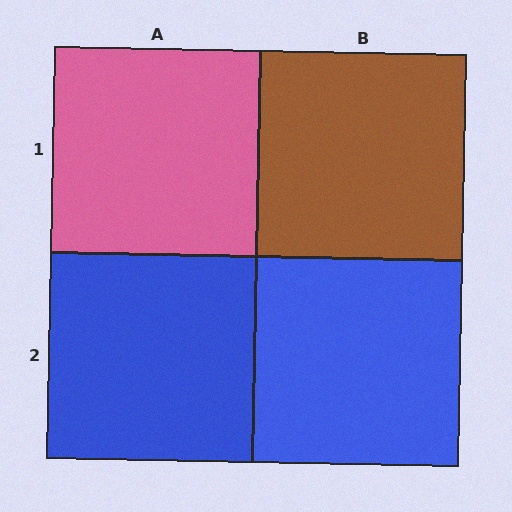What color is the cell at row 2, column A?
Blue.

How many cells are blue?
2 cells are blue.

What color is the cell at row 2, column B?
Blue.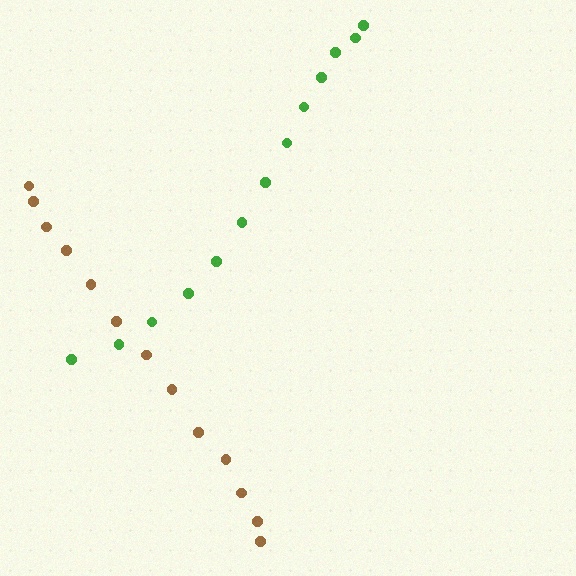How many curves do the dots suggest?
There are 2 distinct paths.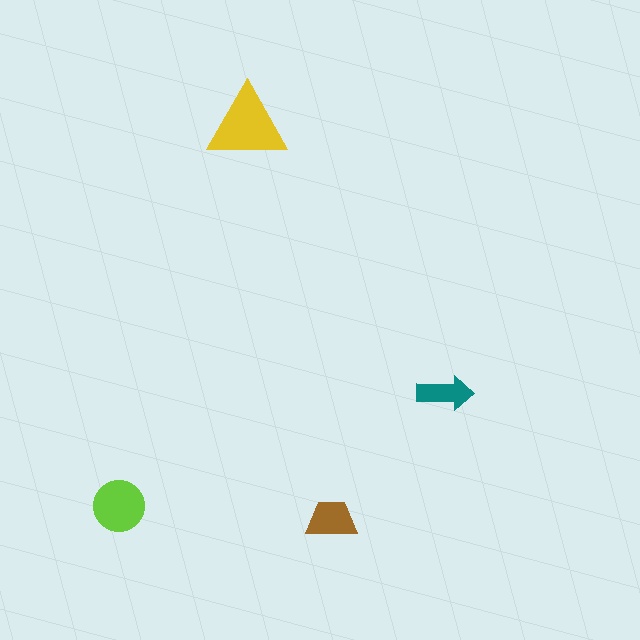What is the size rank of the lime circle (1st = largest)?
2nd.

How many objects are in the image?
There are 4 objects in the image.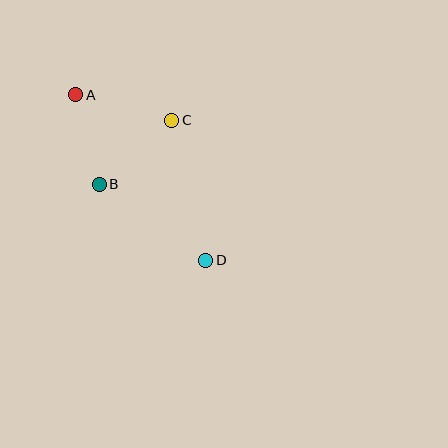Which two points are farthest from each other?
Points A and D are farthest from each other.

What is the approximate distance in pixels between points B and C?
The distance between B and C is approximately 97 pixels.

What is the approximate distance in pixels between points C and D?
The distance between C and D is approximately 144 pixels.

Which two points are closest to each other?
Points A and B are closest to each other.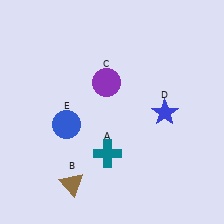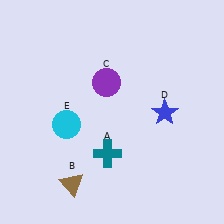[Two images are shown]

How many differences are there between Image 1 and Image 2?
There is 1 difference between the two images.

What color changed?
The circle (E) changed from blue in Image 1 to cyan in Image 2.